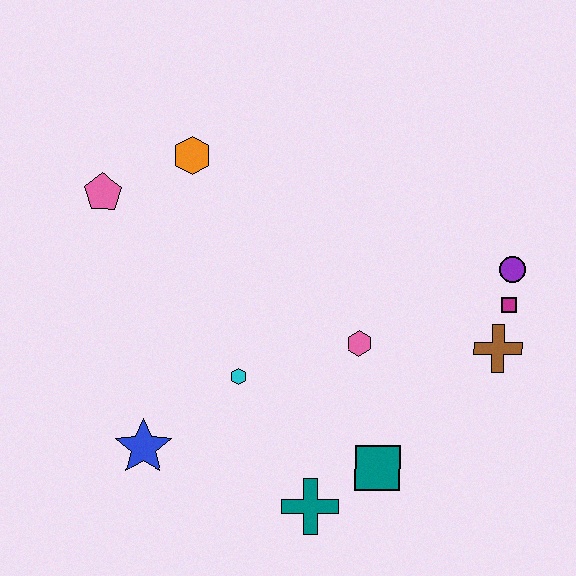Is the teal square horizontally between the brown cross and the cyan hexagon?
Yes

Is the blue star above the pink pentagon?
No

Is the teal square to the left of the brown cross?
Yes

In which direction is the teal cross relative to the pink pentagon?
The teal cross is below the pink pentagon.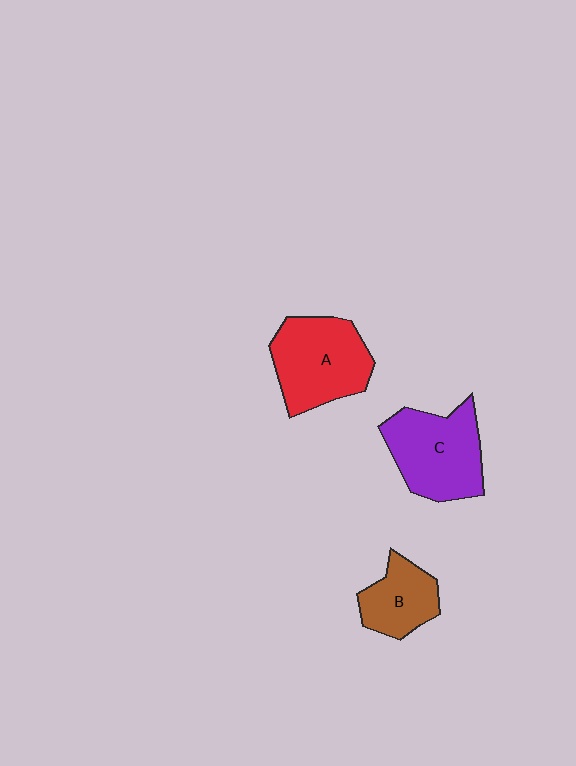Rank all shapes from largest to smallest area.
From largest to smallest: A (red), C (purple), B (brown).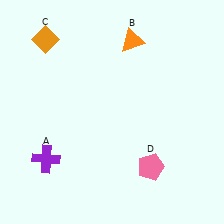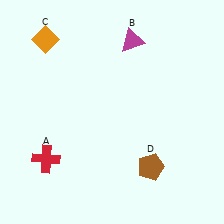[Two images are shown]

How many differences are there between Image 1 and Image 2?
There are 3 differences between the two images.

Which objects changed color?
A changed from purple to red. B changed from orange to magenta. D changed from pink to brown.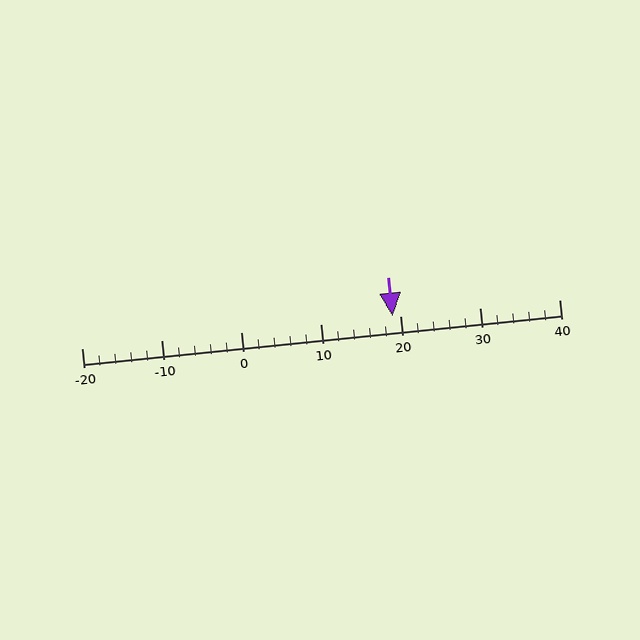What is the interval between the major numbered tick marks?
The major tick marks are spaced 10 units apart.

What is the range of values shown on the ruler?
The ruler shows values from -20 to 40.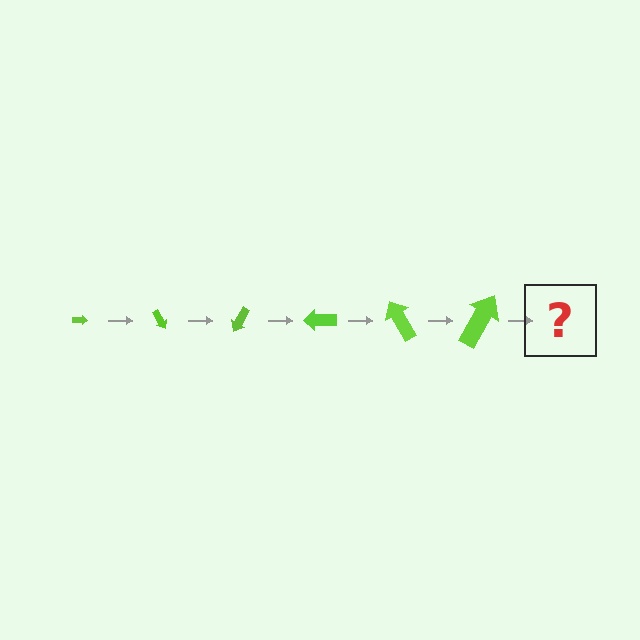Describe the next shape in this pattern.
It should be an arrow, larger than the previous one and rotated 360 degrees from the start.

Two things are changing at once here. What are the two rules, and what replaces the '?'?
The two rules are that the arrow grows larger each step and it rotates 60 degrees each step. The '?' should be an arrow, larger than the previous one and rotated 360 degrees from the start.